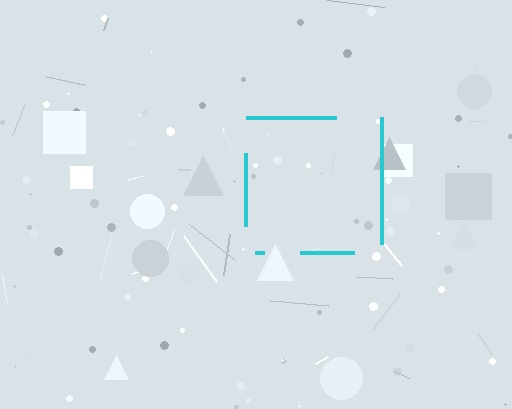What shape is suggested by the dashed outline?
The dashed outline suggests a square.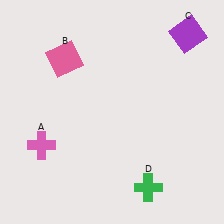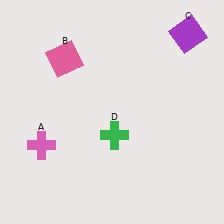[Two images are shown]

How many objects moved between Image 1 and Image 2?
1 object moved between the two images.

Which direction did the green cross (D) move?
The green cross (D) moved up.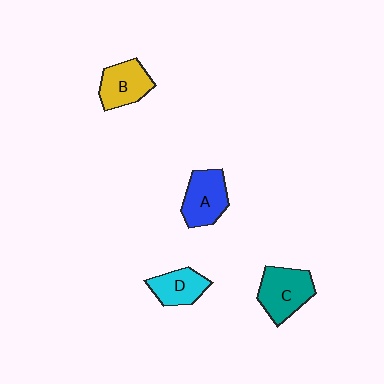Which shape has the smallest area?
Shape D (cyan).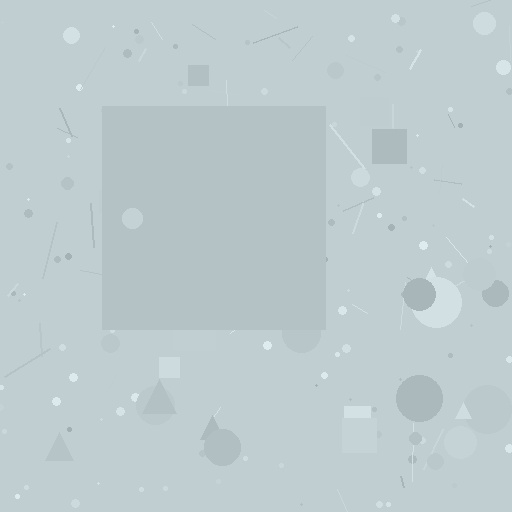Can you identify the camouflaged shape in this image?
The camouflaged shape is a square.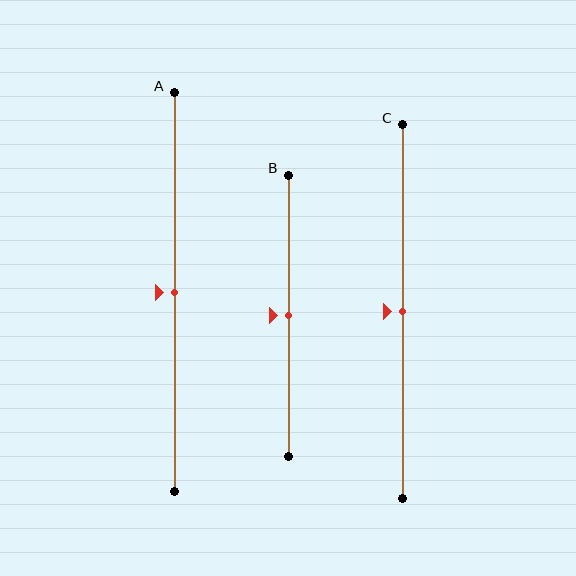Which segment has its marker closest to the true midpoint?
Segment A has its marker closest to the true midpoint.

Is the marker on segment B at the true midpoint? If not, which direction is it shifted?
Yes, the marker on segment B is at the true midpoint.